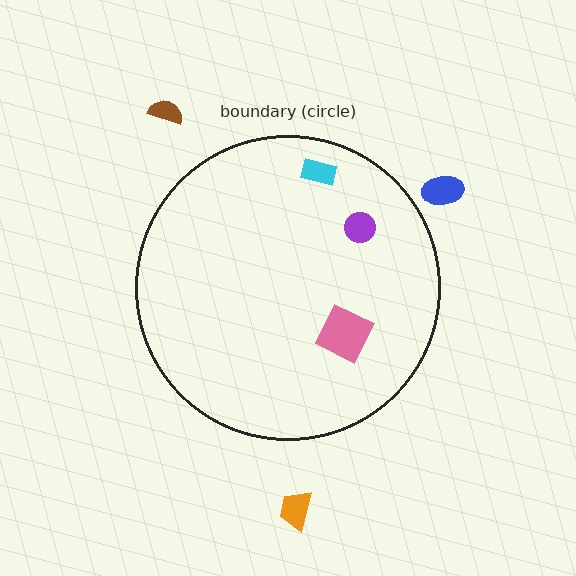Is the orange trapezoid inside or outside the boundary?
Outside.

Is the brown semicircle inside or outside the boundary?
Outside.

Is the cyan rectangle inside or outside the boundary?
Inside.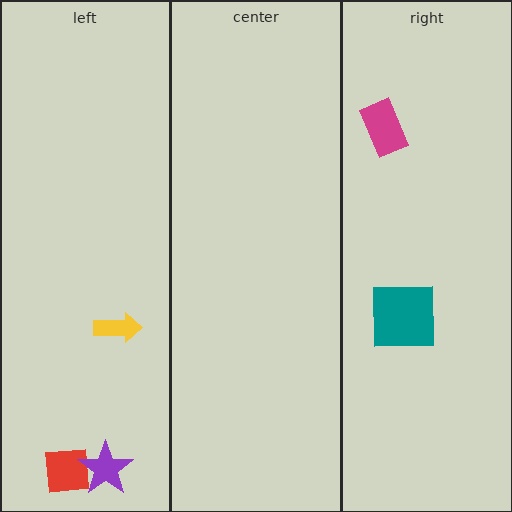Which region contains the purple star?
The left region.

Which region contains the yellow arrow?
The left region.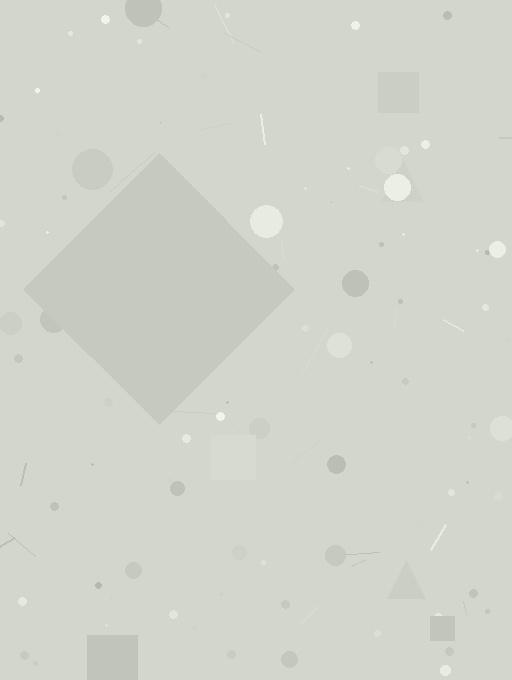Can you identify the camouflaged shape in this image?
The camouflaged shape is a diamond.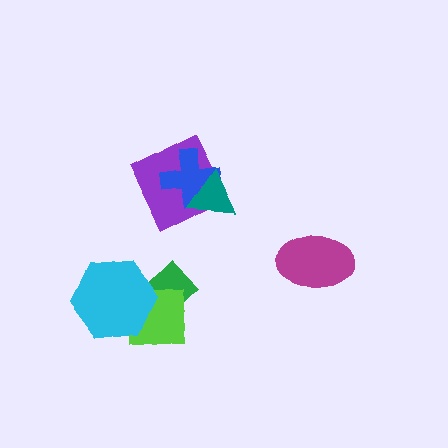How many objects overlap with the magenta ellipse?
0 objects overlap with the magenta ellipse.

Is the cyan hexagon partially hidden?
No, no other shape covers it.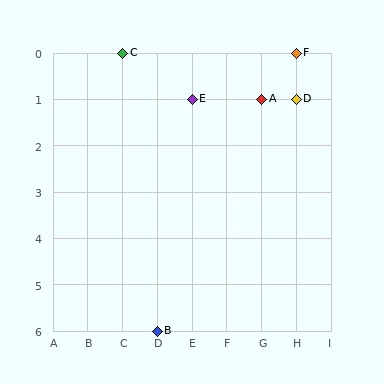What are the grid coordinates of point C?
Point C is at grid coordinates (C, 0).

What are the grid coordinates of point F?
Point F is at grid coordinates (H, 0).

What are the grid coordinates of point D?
Point D is at grid coordinates (H, 1).